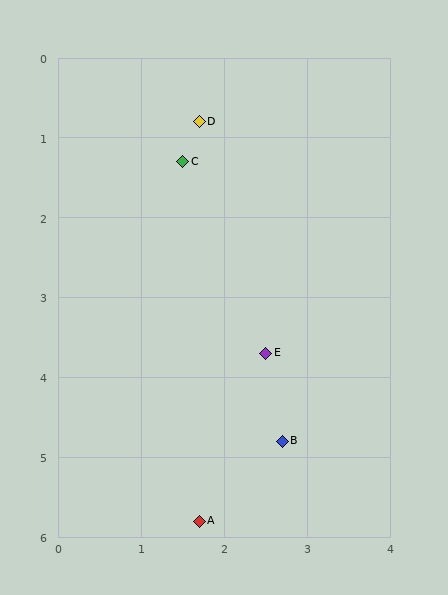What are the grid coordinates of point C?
Point C is at approximately (1.5, 1.3).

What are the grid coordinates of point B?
Point B is at approximately (2.7, 4.8).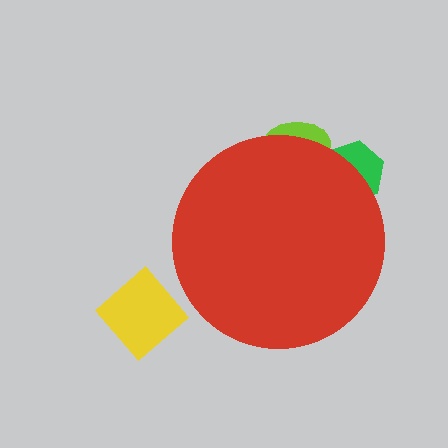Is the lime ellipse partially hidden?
Yes, the lime ellipse is partially hidden behind the red circle.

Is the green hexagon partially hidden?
Yes, the green hexagon is partially hidden behind the red circle.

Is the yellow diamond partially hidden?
No, the yellow diamond is fully visible.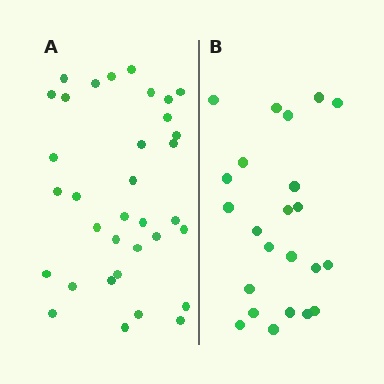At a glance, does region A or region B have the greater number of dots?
Region A (the left region) has more dots.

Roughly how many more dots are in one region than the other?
Region A has roughly 12 or so more dots than region B.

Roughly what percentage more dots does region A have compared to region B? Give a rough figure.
About 50% more.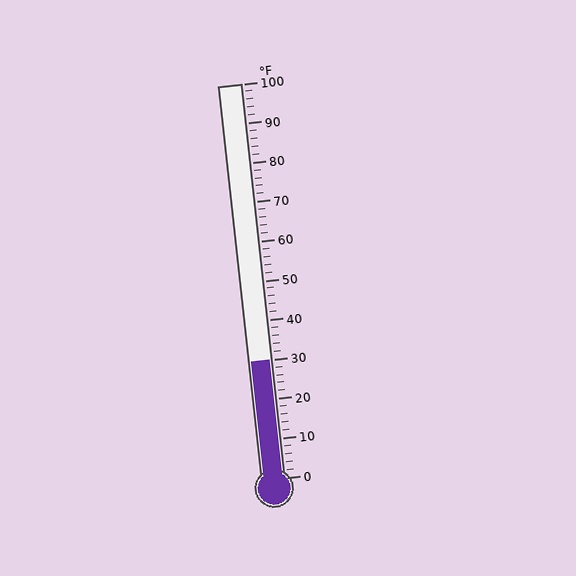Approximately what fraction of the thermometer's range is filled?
The thermometer is filled to approximately 30% of its range.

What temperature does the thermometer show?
The thermometer shows approximately 30°F.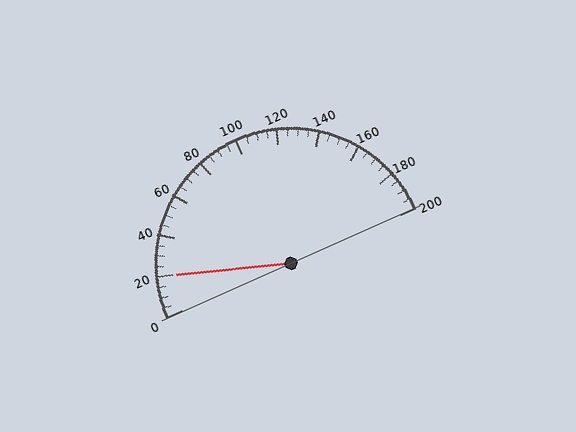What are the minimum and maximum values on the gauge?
The gauge ranges from 0 to 200.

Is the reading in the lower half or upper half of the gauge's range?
The reading is in the lower half of the range (0 to 200).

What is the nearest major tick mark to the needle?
The nearest major tick mark is 20.